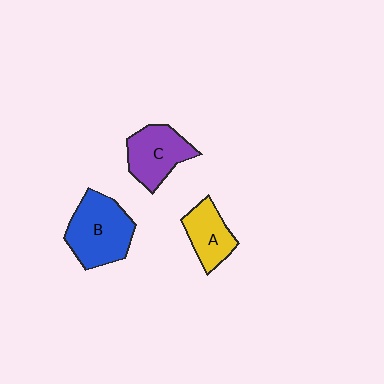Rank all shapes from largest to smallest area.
From largest to smallest: B (blue), C (purple), A (yellow).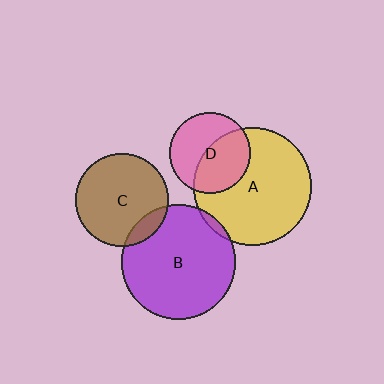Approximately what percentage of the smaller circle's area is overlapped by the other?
Approximately 50%.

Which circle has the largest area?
Circle A (yellow).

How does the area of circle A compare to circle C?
Approximately 1.6 times.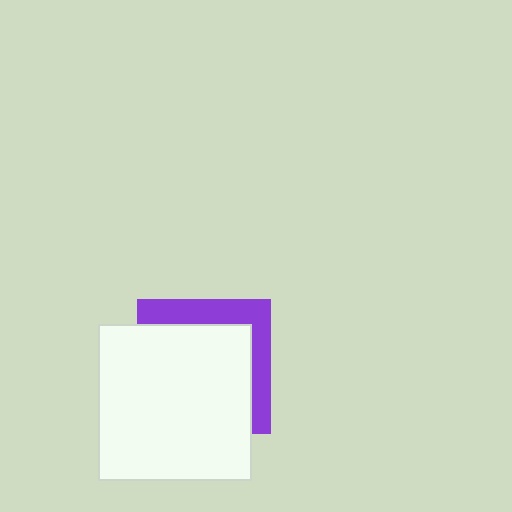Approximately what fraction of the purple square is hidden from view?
Roughly 70% of the purple square is hidden behind the white rectangle.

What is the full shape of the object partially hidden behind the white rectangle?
The partially hidden object is a purple square.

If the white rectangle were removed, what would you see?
You would see the complete purple square.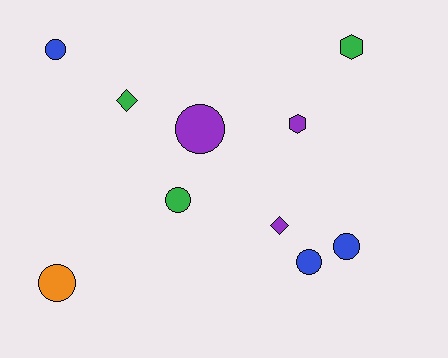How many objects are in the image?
There are 10 objects.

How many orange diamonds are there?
There are no orange diamonds.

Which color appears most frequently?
Green, with 3 objects.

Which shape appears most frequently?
Circle, with 6 objects.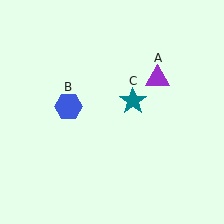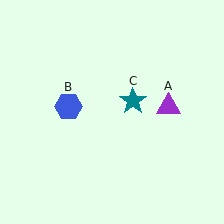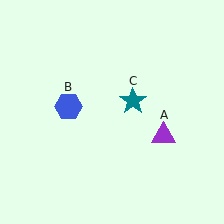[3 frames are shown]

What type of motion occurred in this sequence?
The purple triangle (object A) rotated clockwise around the center of the scene.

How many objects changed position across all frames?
1 object changed position: purple triangle (object A).